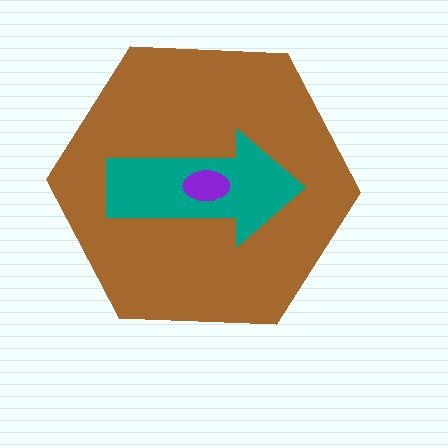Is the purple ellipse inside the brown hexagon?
Yes.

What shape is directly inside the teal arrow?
The purple ellipse.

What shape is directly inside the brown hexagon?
The teal arrow.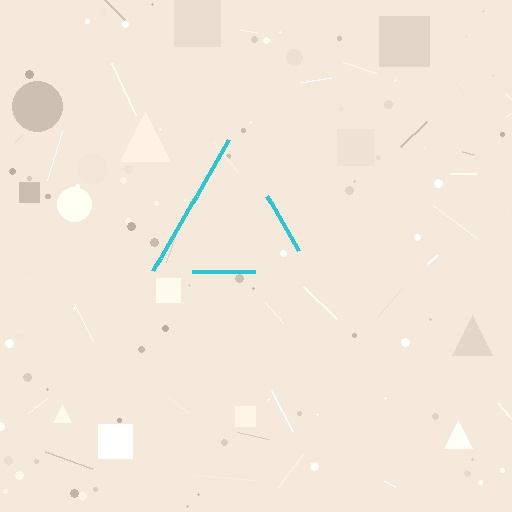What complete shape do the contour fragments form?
The contour fragments form a triangle.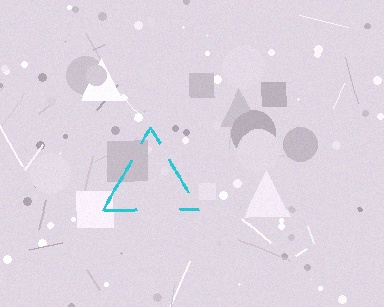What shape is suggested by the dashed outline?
The dashed outline suggests a triangle.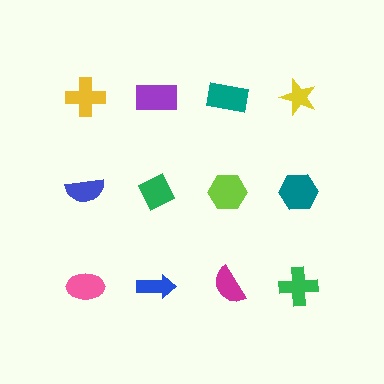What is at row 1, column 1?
A yellow cross.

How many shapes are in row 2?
4 shapes.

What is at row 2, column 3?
A lime hexagon.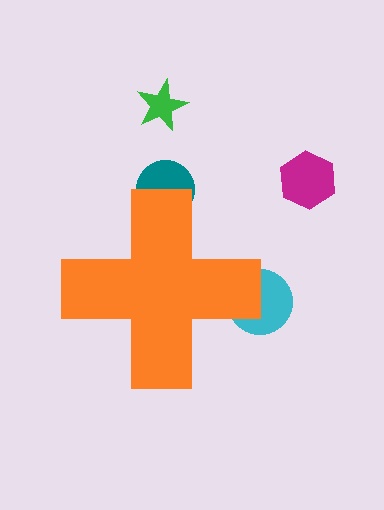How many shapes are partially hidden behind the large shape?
2 shapes are partially hidden.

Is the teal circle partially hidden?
Yes, the teal circle is partially hidden behind the orange cross.